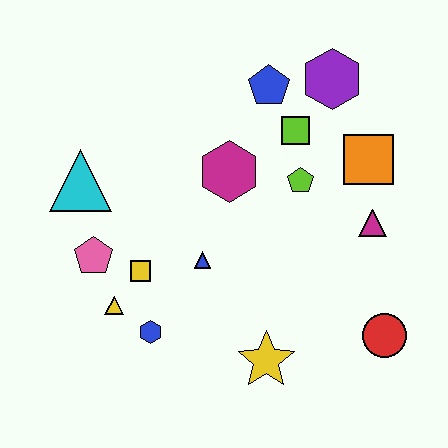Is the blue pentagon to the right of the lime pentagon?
No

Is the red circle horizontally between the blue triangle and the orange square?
No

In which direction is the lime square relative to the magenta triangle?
The lime square is above the magenta triangle.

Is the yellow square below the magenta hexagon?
Yes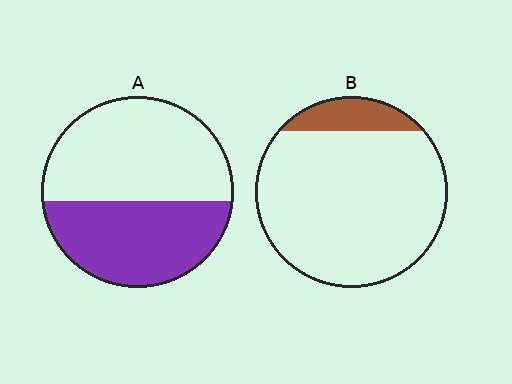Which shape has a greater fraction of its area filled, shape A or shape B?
Shape A.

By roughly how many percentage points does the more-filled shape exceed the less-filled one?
By roughly 30 percentage points (A over B).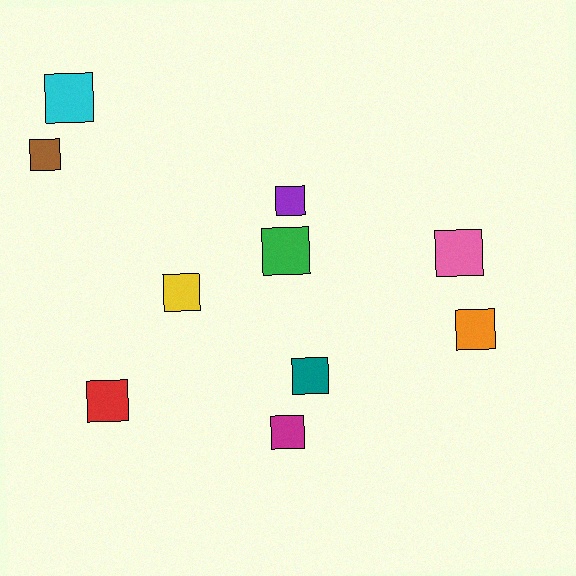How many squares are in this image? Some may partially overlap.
There are 10 squares.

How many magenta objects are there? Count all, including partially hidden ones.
There is 1 magenta object.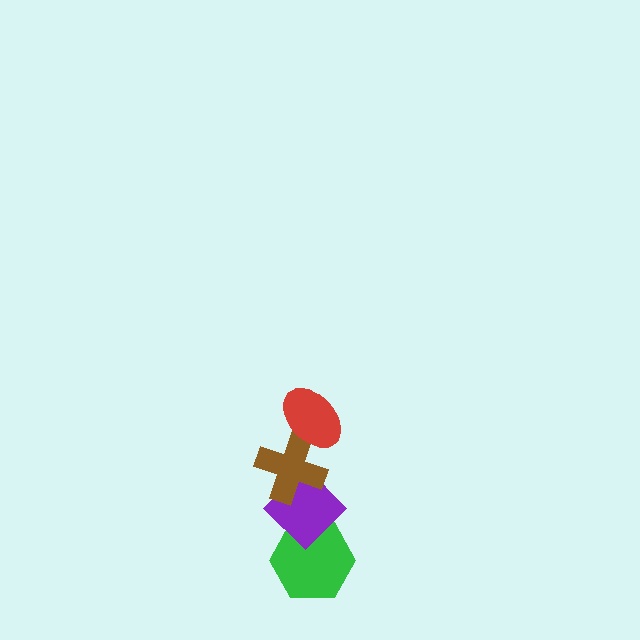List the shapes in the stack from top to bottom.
From top to bottom: the red ellipse, the brown cross, the purple diamond, the green hexagon.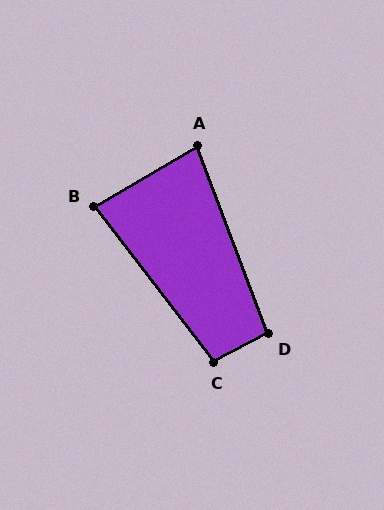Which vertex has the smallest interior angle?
A, at approximately 80 degrees.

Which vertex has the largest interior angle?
C, at approximately 100 degrees.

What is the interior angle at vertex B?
Approximately 83 degrees (acute).